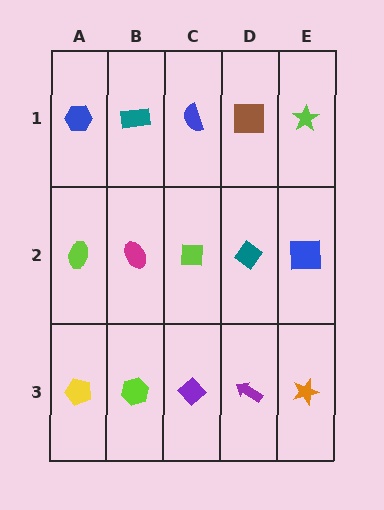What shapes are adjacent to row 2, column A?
A blue hexagon (row 1, column A), a yellow pentagon (row 3, column A), a magenta ellipse (row 2, column B).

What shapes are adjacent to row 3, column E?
A blue square (row 2, column E), a purple arrow (row 3, column D).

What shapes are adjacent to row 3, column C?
A lime square (row 2, column C), a lime hexagon (row 3, column B), a purple arrow (row 3, column D).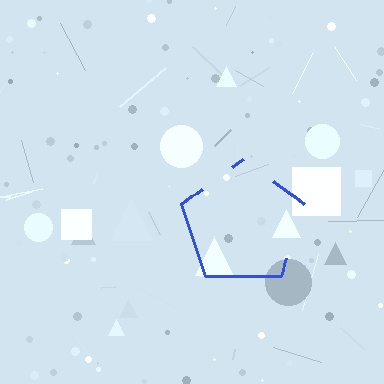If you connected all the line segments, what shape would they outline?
They would outline a pentagon.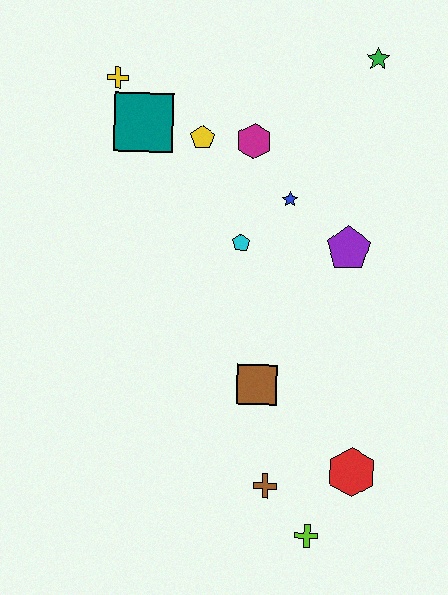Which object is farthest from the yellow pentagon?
The lime cross is farthest from the yellow pentagon.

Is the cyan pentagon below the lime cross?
No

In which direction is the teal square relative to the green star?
The teal square is to the left of the green star.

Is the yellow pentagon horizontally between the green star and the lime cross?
No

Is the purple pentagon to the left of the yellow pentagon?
No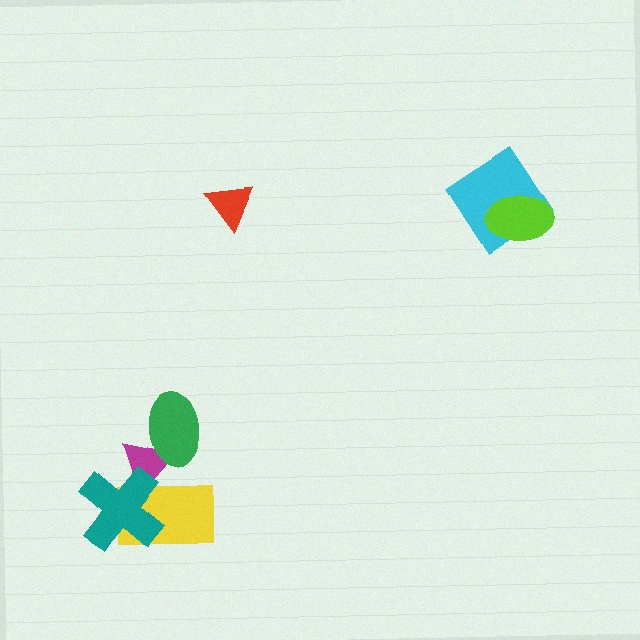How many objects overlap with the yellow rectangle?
2 objects overlap with the yellow rectangle.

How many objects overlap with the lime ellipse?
1 object overlaps with the lime ellipse.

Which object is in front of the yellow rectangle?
The teal cross is in front of the yellow rectangle.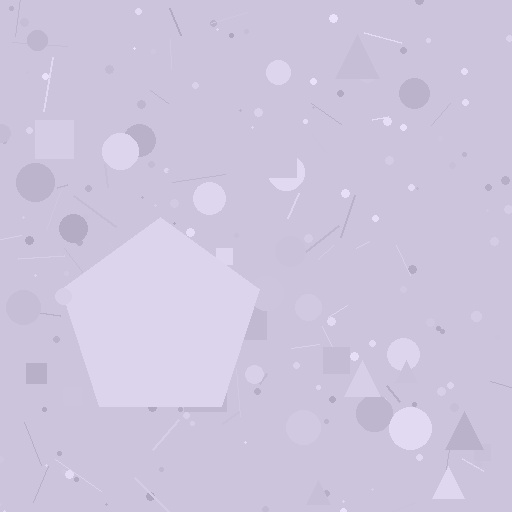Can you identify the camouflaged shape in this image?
The camouflaged shape is a pentagon.